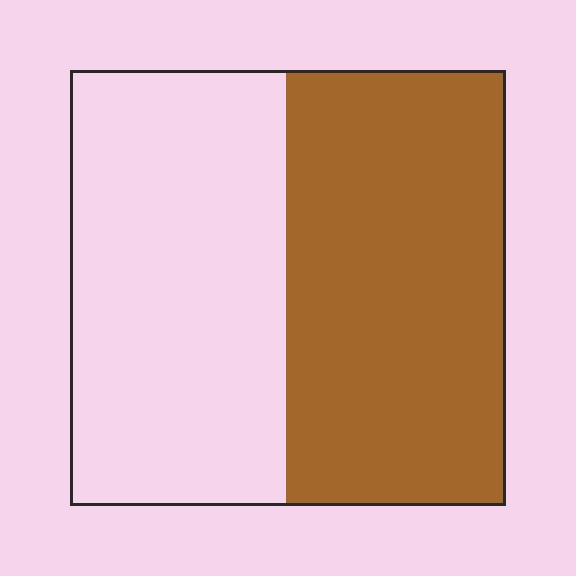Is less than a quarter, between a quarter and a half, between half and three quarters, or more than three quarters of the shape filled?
Between half and three quarters.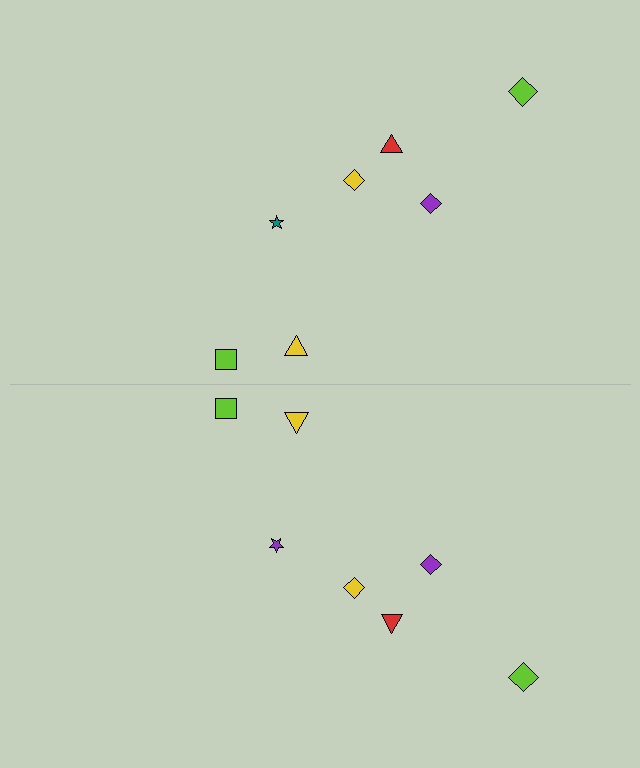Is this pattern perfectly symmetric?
No, the pattern is not perfectly symmetric. The purple star on the bottom side breaks the symmetry — its mirror counterpart is teal.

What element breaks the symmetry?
The purple star on the bottom side breaks the symmetry — its mirror counterpart is teal.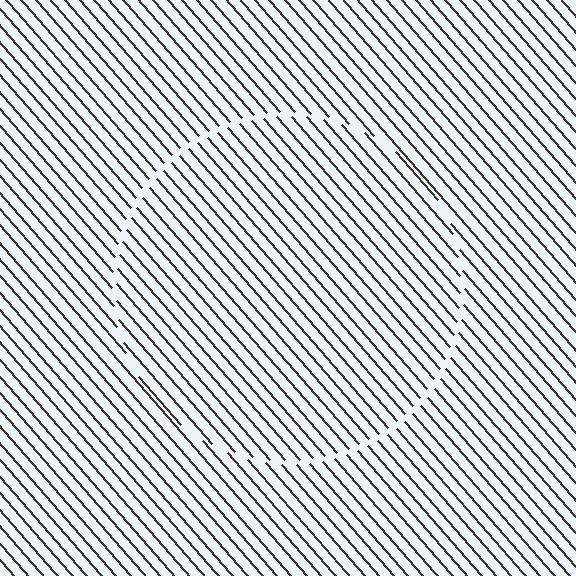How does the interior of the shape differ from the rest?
The interior of the shape contains the same grating, shifted by half a period — the contour is defined by the phase discontinuity where line-ends from the inner and outer gratings abut.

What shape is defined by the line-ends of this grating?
An illusory circle. The interior of the shape contains the same grating, shifted by half a period — the contour is defined by the phase discontinuity where line-ends from the inner and outer gratings abut.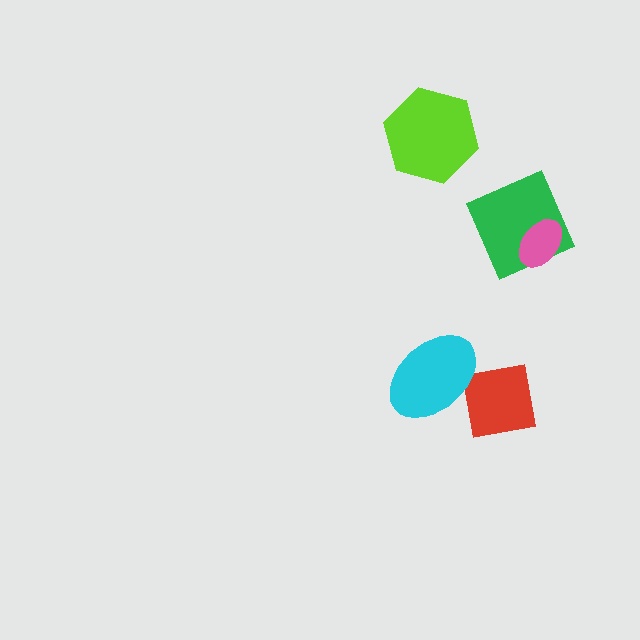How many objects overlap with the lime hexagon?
0 objects overlap with the lime hexagon.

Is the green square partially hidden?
Yes, it is partially covered by another shape.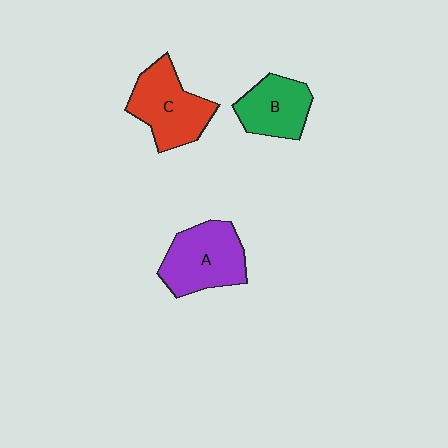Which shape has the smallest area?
Shape B (green).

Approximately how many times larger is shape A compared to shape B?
Approximately 1.3 times.